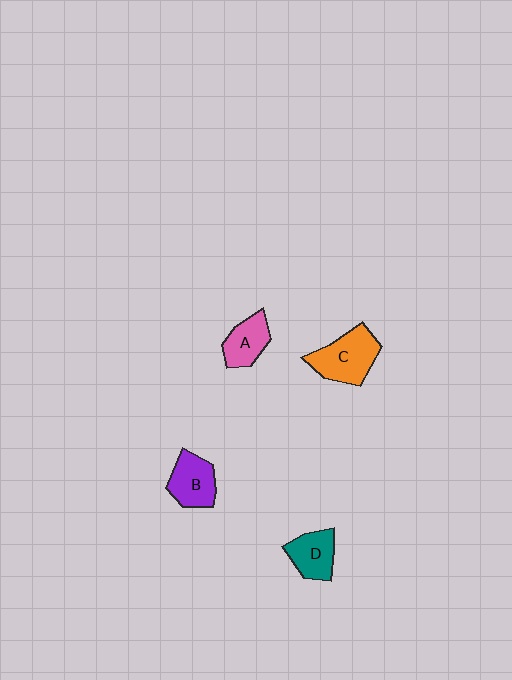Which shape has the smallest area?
Shape A (pink).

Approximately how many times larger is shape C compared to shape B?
Approximately 1.3 times.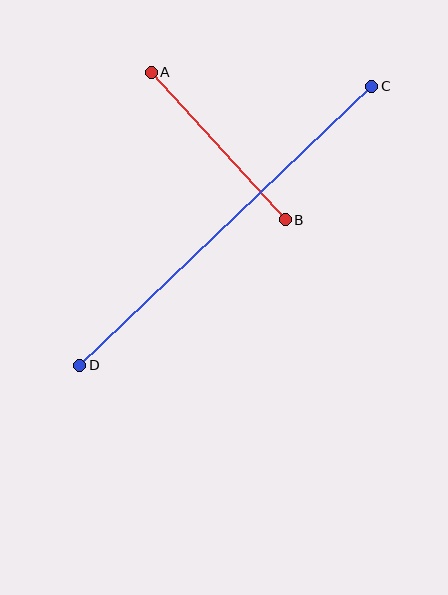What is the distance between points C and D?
The distance is approximately 404 pixels.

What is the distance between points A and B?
The distance is approximately 199 pixels.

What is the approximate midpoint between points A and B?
The midpoint is at approximately (218, 146) pixels.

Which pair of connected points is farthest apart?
Points C and D are farthest apart.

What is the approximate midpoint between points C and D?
The midpoint is at approximately (226, 226) pixels.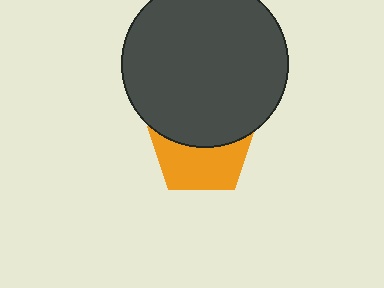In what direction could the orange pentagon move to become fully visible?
The orange pentagon could move down. That would shift it out from behind the dark gray circle entirely.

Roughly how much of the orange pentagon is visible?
About half of it is visible (roughly 51%).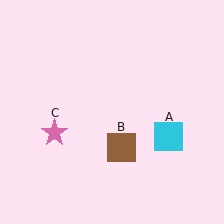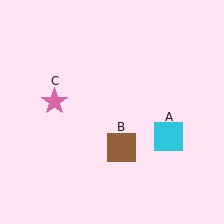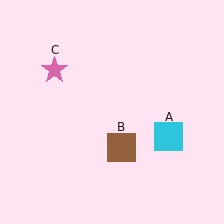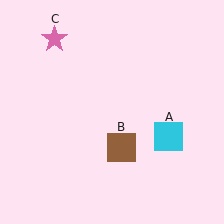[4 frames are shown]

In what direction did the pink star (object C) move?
The pink star (object C) moved up.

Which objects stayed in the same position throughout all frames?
Cyan square (object A) and brown square (object B) remained stationary.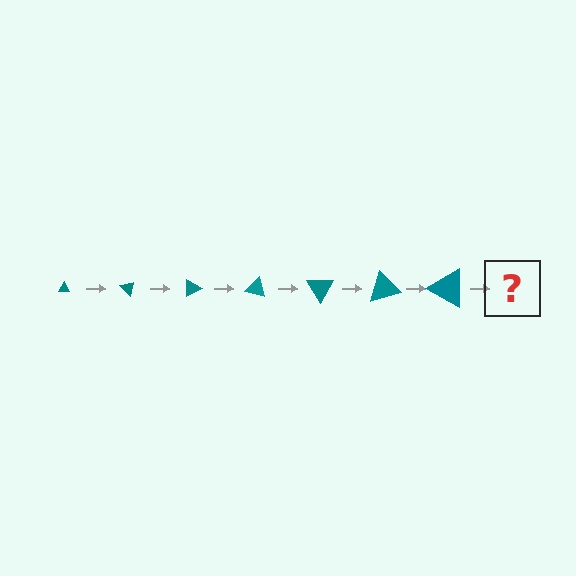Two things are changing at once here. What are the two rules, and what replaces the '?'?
The two rules are that the triangle grows larger each step and it rotates 45 degrees each step. The '?' should be a triangle, larger than the previous one and rotated 315 degrees from the start.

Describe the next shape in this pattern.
It should be a triangle, larger than the previous one and rotated 315 degrees from the start.